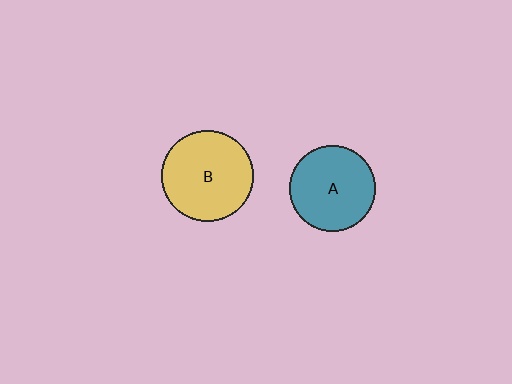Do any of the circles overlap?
No, none of the circles overlap.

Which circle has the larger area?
Circle B (yellow).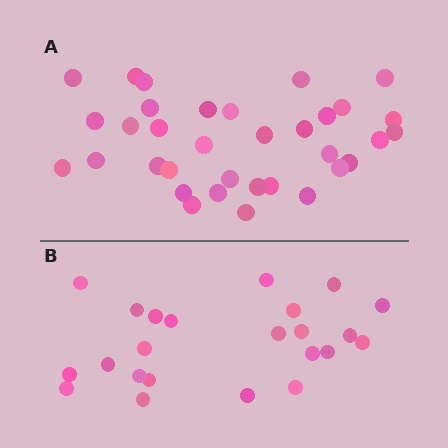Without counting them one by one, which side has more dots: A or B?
Region A (the top region) has more dots.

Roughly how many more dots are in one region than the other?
Region A has roughly 12 or so more dots than region B.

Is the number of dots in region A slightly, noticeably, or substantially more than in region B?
Region A has substantially more. The ratio is roughly 1.5 to 1.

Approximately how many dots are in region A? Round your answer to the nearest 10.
About 30 dots. (The exact count is 34, which rounds to 30.)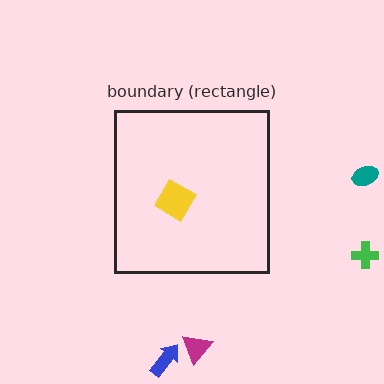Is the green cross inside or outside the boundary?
Outside.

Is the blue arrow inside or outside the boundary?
Outside.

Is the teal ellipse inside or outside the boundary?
Outside.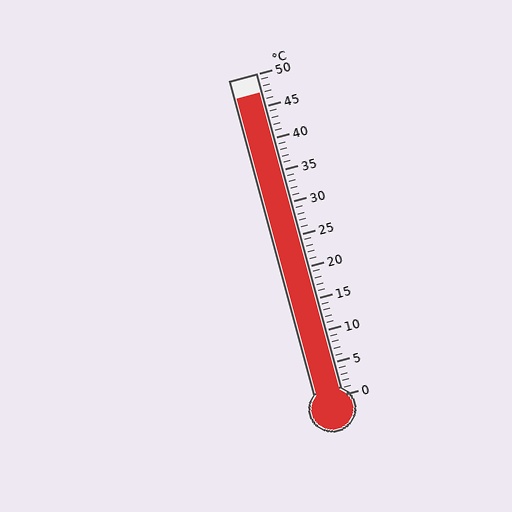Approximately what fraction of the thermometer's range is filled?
The thermometer is filled to approximately 95% of its range.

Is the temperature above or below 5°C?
The temperature is above 5°C.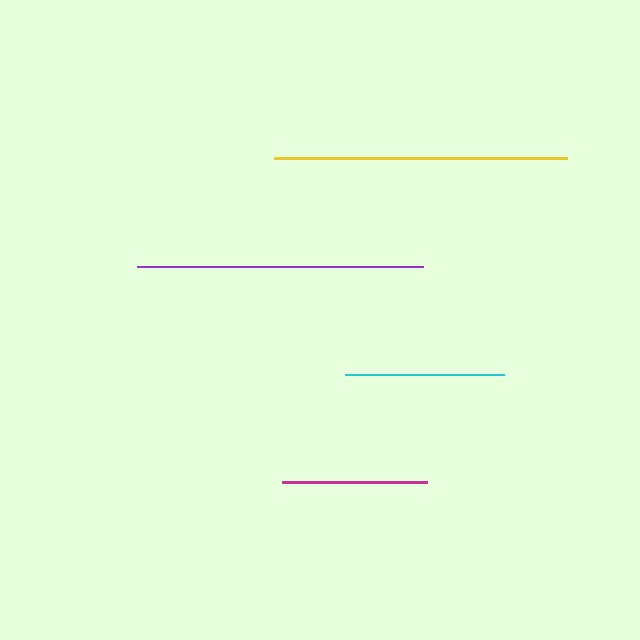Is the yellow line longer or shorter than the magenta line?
The yellow line is longer than the magenta line.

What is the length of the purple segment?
The purple segment is approximately 286 pixels long.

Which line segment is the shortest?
The magenta line is the shortest at approximately 145 pixels.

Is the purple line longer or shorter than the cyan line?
The purple line is longer than the cyan line.